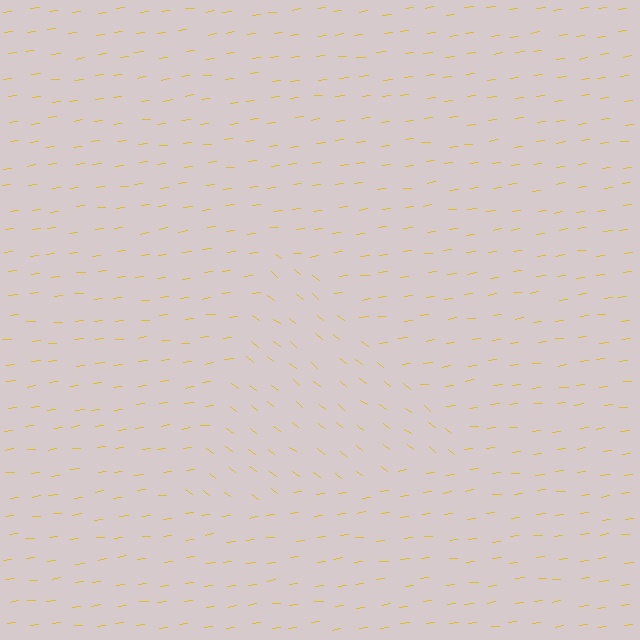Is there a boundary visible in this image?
Yes, there is a texture boundary formed by a change in line orientation.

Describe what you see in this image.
The image is filled with small yellow line segments. A triangle region in the image has lines oriented differently from the surrounding lines, creating a visible texture boundary.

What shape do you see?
I see a triangle.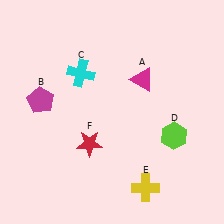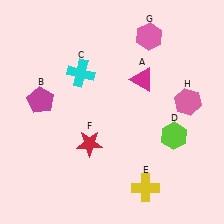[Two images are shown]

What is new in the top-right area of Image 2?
A pink hexagon (G) was added in the top-right area of Image 2.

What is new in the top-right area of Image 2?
A pink hexagon (H) was added in the top-right area of Image 2.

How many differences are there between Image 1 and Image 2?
There are 2 differences between the two images.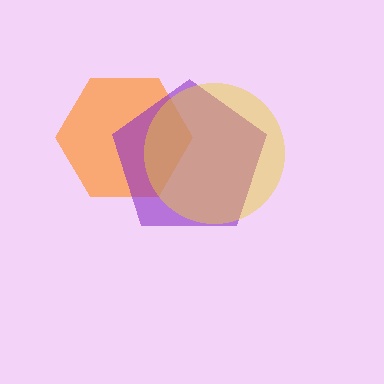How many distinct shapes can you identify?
There are 3 distinct shapes: an orange hexagon, a purple pentagon, a yellow circle.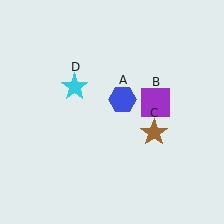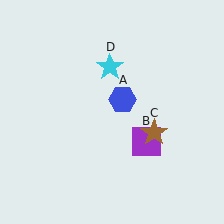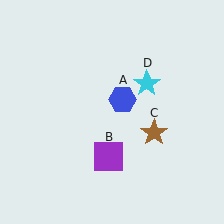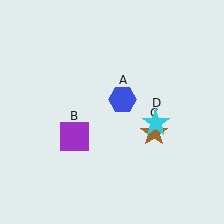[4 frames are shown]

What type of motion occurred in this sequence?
The purple square (object B), cyan star (object D) rotated clockwise around the center of the scene.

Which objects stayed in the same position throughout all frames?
Blue hexagon (object A) and brown star (object C) remained stationary.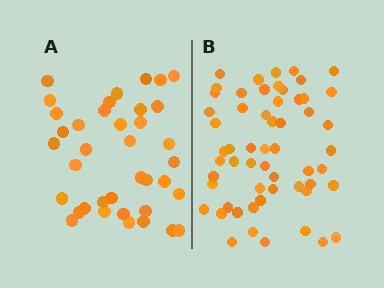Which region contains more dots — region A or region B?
Region B (the right region) has more dots.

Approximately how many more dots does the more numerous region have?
Region B has approximately 20 more dots than region A.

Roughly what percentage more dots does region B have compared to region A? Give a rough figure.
About 50% more.